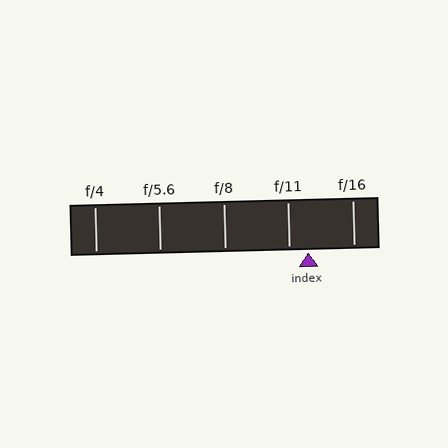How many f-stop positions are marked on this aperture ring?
There are 5 f-stop positions marked.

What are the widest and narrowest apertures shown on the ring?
The widest aperture shown is f/4 and the narrowest is f/16.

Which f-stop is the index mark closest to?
The index mark is closest to f/11.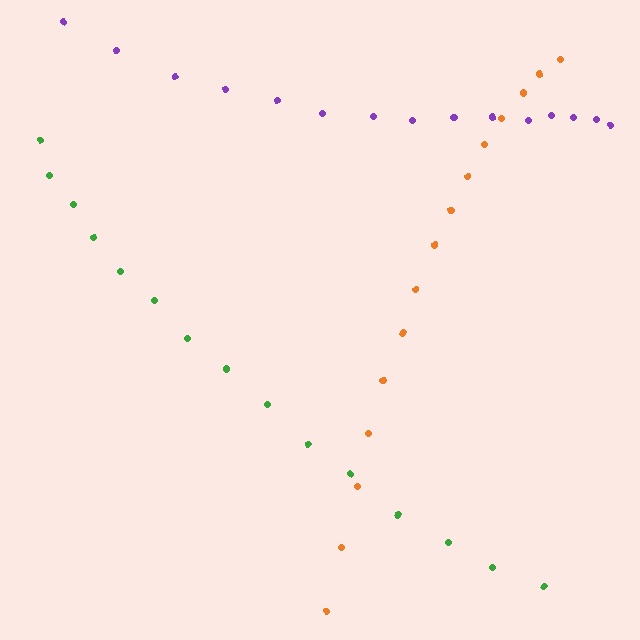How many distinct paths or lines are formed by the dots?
There are 3 distinct paths.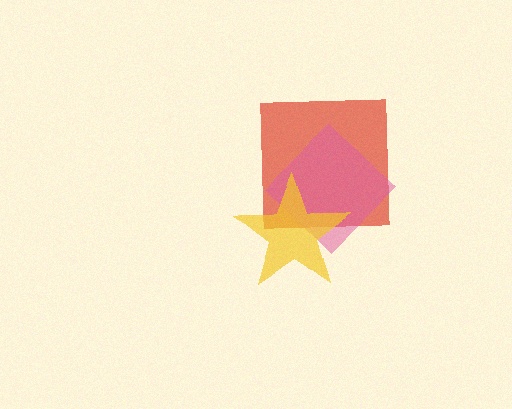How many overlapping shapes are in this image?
There are 3 overlapping shapes in the image.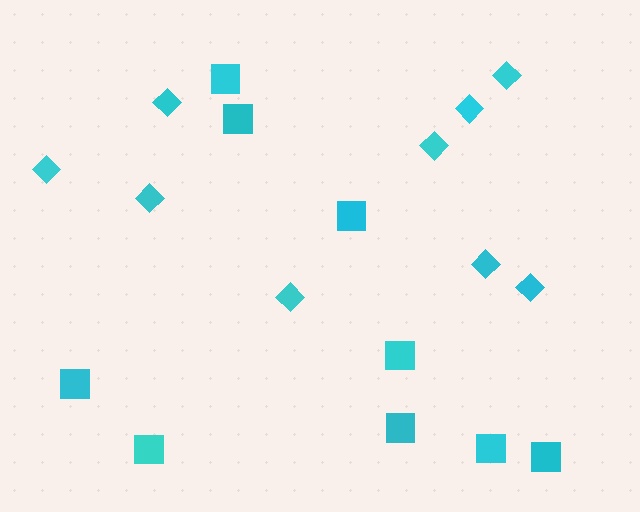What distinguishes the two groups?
There are 2 groups: one group of squares (9) and one group of diamonds (9).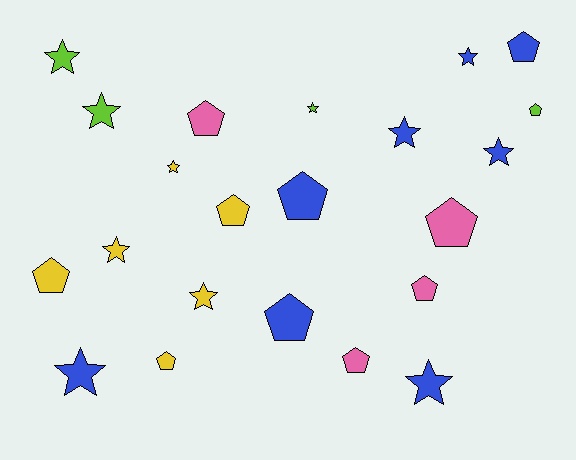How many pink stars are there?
There are no pink stars.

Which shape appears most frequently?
Pentagon, with 11 objects.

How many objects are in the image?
There are 22 objects.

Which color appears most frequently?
Blue, with 8 objects.